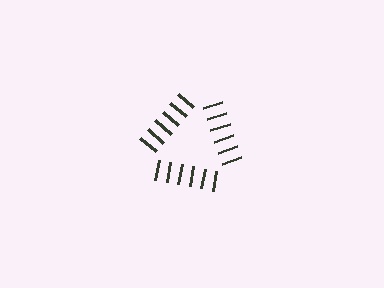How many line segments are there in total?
18 — 6 along each of the 3 edges.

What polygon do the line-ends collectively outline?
An illusory triangle — the line segments terminate on its edges but no continuous stroke is drawn.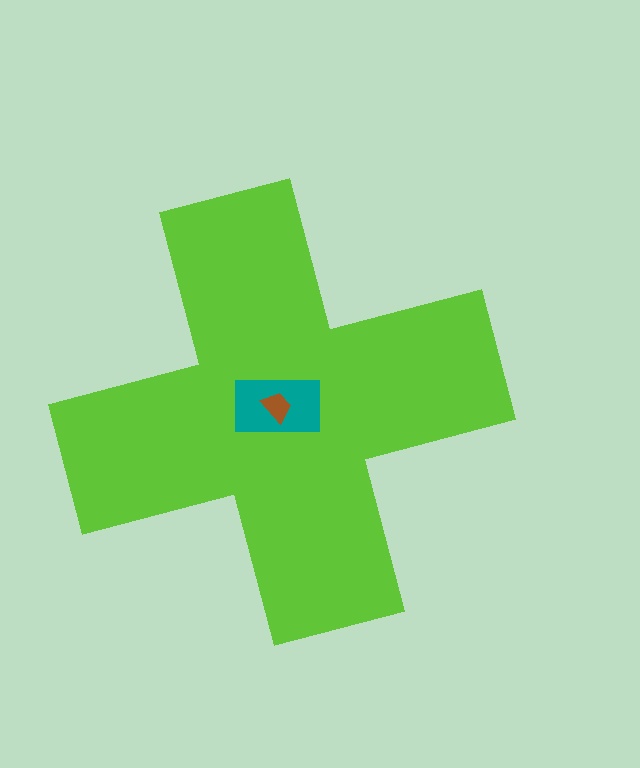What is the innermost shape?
The brown trapezoid.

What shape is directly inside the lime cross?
The teal rectangle.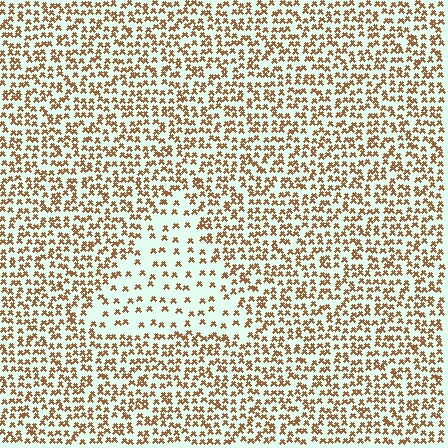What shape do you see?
I see a triangle.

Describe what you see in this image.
The image contains small brown elements arranged at two different densities. A triangle-shaped region is visible where the elements are less densely packed than the surrounding area.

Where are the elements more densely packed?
The elements are more densely packed outside the triangle boundary.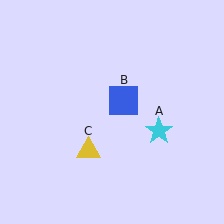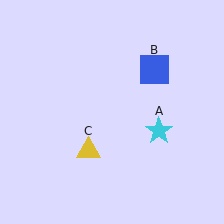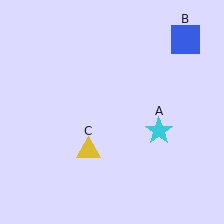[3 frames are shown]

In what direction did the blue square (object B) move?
The blue square (object B) moved up and to the right.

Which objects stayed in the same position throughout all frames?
Cyan star (object A) and yellow triangle (object C) remained stationary.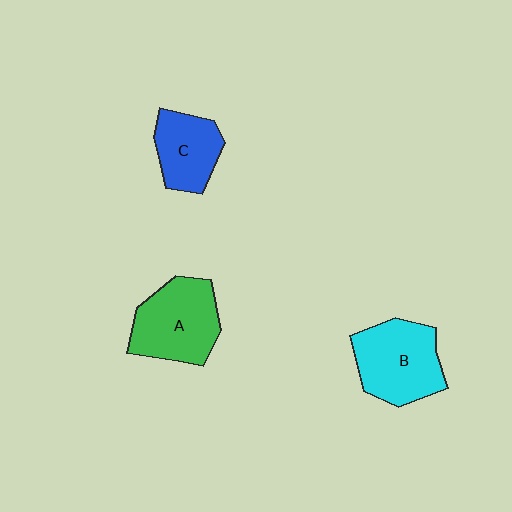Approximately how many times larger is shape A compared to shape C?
Approximately 1.4 times.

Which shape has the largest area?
Shape A (green).